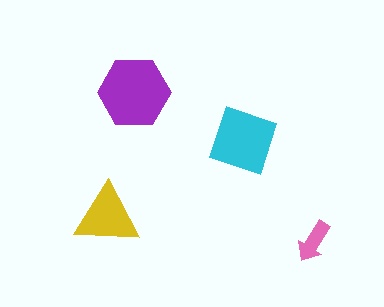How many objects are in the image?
There are 4 objects in the image.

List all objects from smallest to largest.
The pink arrow, the yellow triangle, the cyan diamond, the purple hexagon.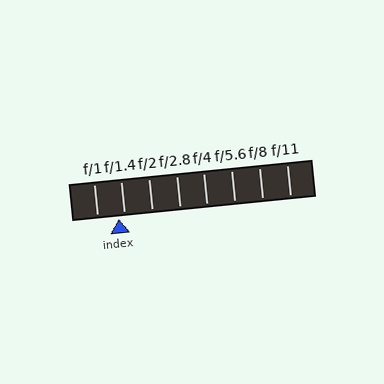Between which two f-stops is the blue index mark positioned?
The index mark is between f/1 and f/1.4.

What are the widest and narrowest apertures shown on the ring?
The widest aperture shown is f/1 and the narrowest is f/11.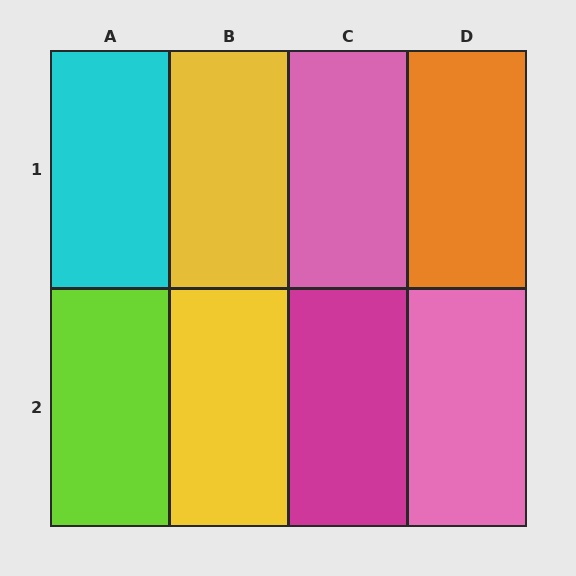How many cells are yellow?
2 cells are yellow.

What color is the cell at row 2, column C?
Magenta.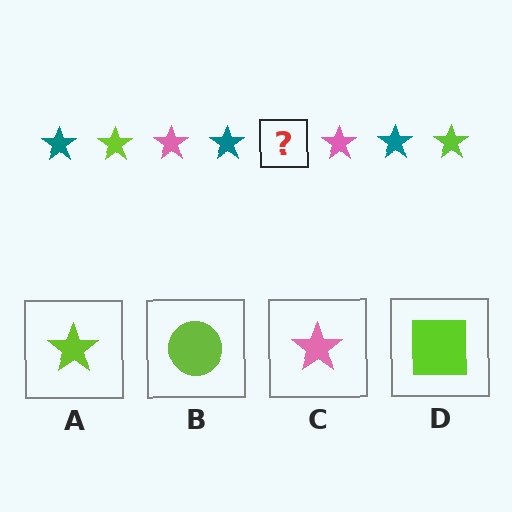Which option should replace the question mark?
Option A.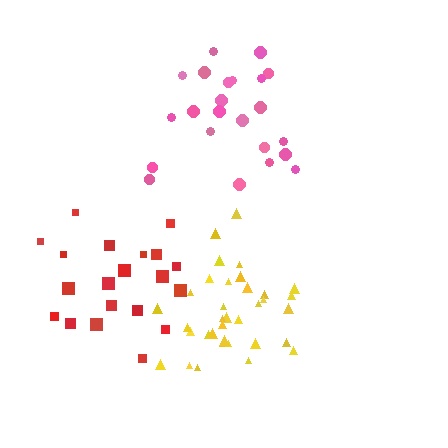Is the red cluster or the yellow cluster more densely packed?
Yellow.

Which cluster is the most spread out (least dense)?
Pink.